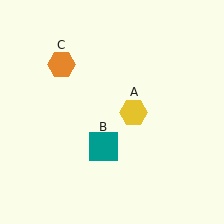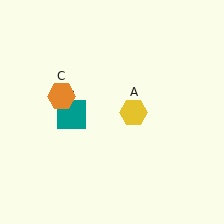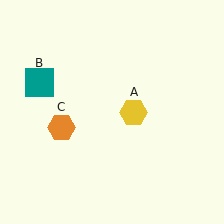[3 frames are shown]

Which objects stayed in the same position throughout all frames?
Yellow hexagon (object A) remained stationary.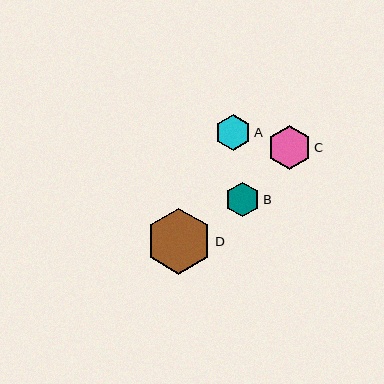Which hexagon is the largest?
Hexagon D is the largest with a size of approximately 66 pixels.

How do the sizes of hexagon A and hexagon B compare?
Hexagon A and hexagon B are approximately the same size.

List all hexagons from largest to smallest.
From largest to smallest: D, C, A, B.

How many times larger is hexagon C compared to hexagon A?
Hexagon C is approximately 1.2 times the size of hexagon A.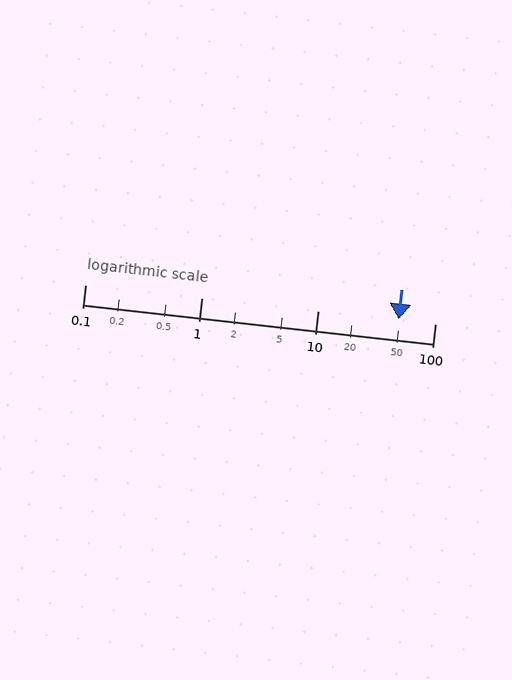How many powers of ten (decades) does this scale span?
The scale spans 3 decades, from 0.1 to 100.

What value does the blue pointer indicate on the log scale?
The pointer indicates approximately 49.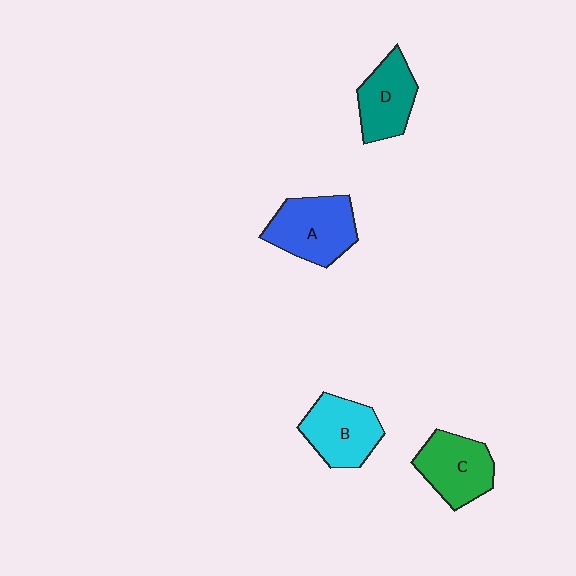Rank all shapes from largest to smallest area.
From largest to smallest: A (blue), B (cyan), C (green), D (teal).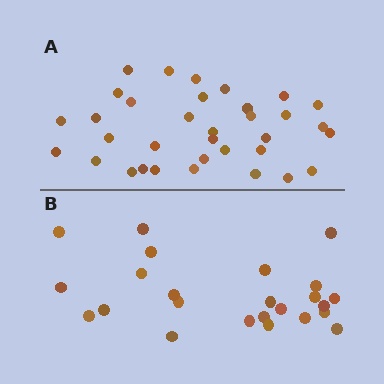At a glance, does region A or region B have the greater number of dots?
Region A (the top region) has more dots.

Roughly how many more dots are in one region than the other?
Region A has roughly 10 or so more dots than region B.